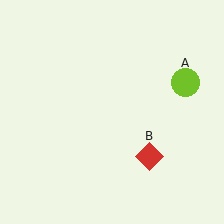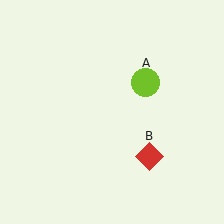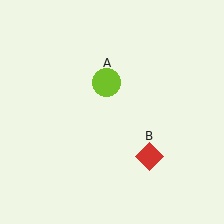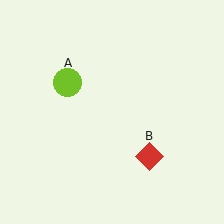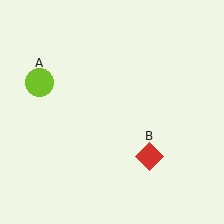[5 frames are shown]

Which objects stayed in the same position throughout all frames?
Red diamond (object B) remained stationary.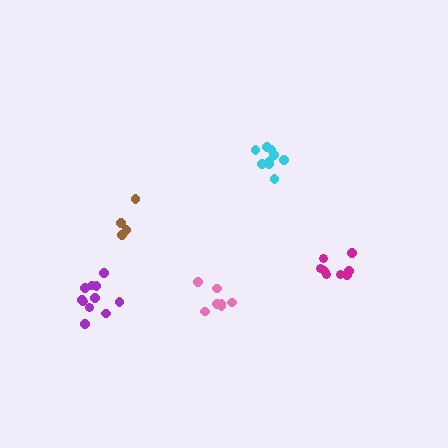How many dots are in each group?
Group 1: 11 dots, Group 2: 9 dots, Group 3: 8 dots, Group 4: 8 dots, Group 5: 5 dots (41 total).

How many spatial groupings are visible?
There are 5 spatial groupings.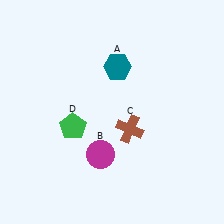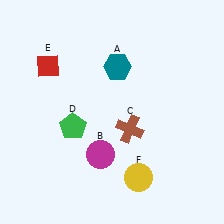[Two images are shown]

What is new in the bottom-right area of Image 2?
A yellow circle (F) was added in the bottom-right area of Image 2.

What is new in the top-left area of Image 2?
A red diamond (E) was added in the top-left area of Image 2.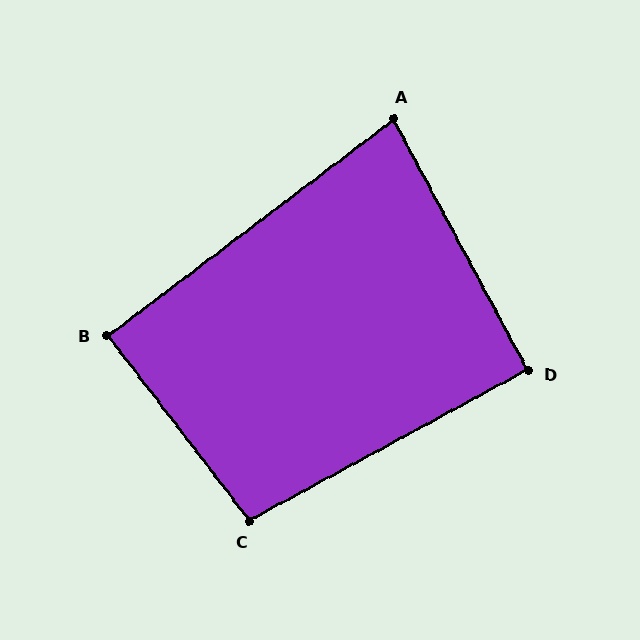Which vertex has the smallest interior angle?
A, at approximately 81 degrees.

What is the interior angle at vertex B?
Approximately 90 degrees (approximately right).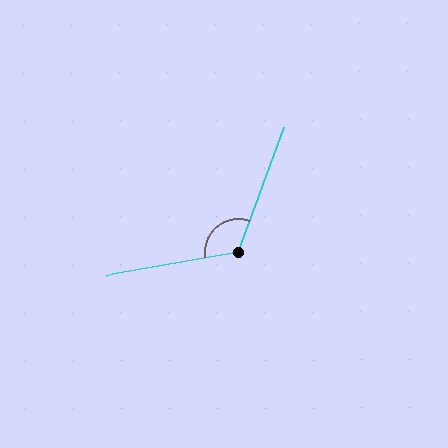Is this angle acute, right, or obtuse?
It is obtuse.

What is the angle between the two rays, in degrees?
Approximately 120 degrees.